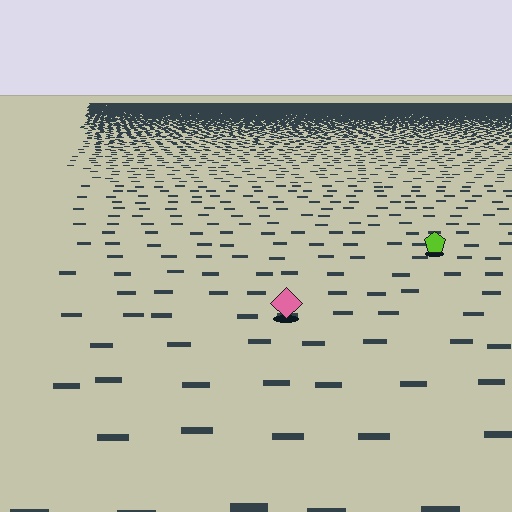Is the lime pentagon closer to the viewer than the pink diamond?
No. The pink diamond is closer — you can tell from the texture gradient: the ground texture is coarser near it.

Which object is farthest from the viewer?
The lime pentagon is farthest from the viewer. It appears smaller and the ground texture around it is denser.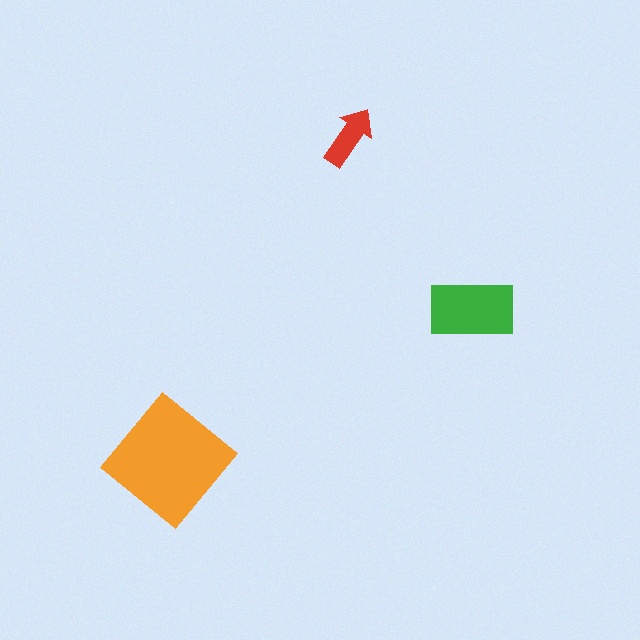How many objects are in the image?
There are 3 objects in the image.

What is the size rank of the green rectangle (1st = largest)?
2nd.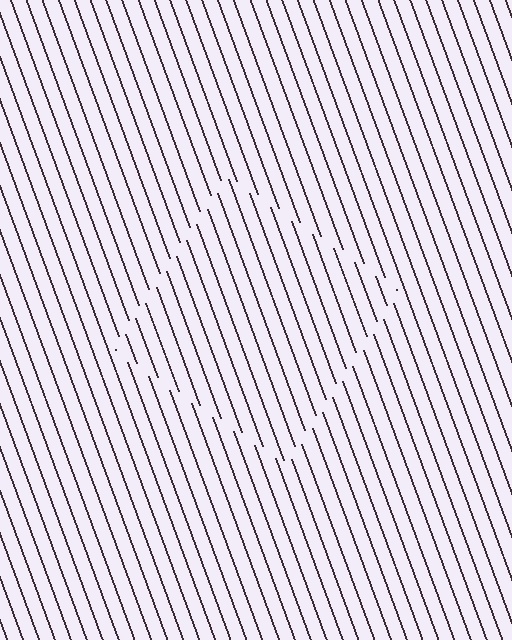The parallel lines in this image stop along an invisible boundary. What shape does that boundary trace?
An illusory square. The interior of the shape contains the same grating, shifted by half a period — the contour is defined by the phase discontinuity where line-ends from the inner and outer gratings abut.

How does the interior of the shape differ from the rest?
The interior of the shape contains the same grating, shifted by half a period — the contour is defined by the phase discontinuity where line-ends from the inner and outer gratings abut.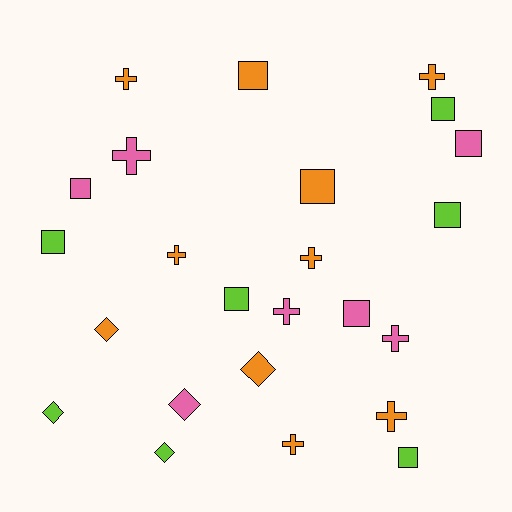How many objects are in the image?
There are 24 objects.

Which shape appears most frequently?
Square, with 10 objects.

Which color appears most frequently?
Orange, with 10 objects.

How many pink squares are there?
There are 3 pink squares.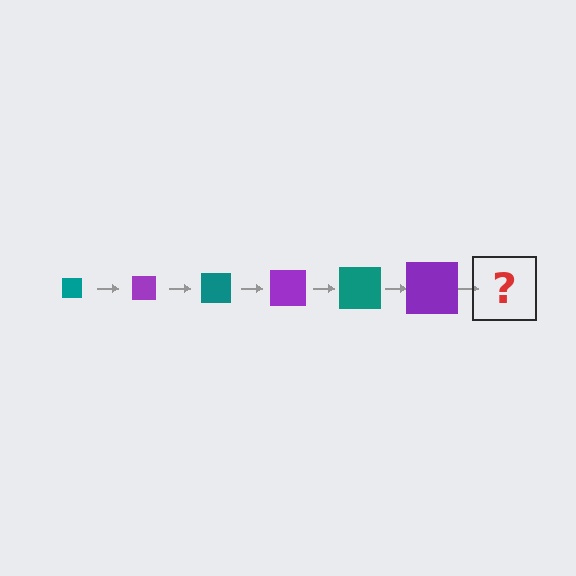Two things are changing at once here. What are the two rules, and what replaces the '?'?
The two rules are that the square grows larger each step and the color cycles through teal and purple. The '?' should be a teal square, larger than the previous one.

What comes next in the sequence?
The next element should be a teal square, larger than the previous one.